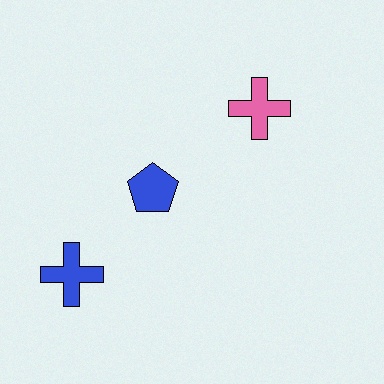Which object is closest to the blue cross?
The blue pentagon is closest to the blue cross.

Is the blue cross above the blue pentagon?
No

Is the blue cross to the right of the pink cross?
No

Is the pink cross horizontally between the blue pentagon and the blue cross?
No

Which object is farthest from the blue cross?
The pink cross is farthest from the blue cross.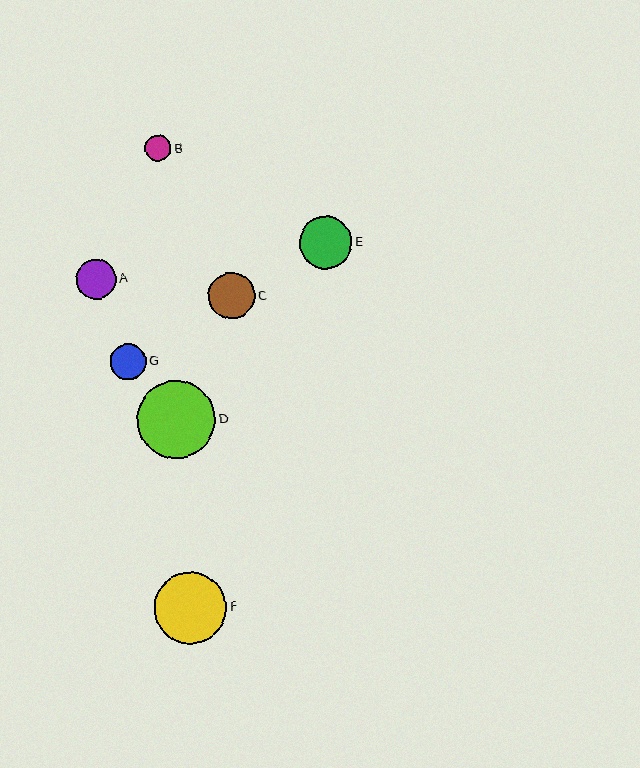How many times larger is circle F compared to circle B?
Circle F is approximately 2.8 times the size of circle B.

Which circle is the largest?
Circle D is the largest with a size of approximately 78 pixels.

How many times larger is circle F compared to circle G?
Circle F is approximately 2.1 times the size of circle G.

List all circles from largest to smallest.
From largest to smallest: D, F, E, C, A, G, B.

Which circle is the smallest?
Circle B is the smallest with a size of approximately 26 pixels.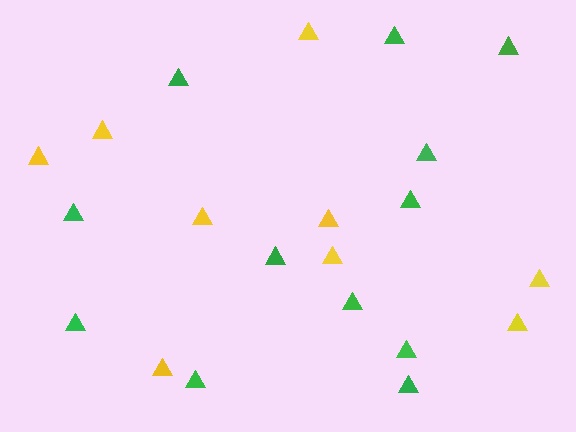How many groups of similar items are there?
There are 2 groups: one group of green triangles (12) and one group of yellow triangles (9).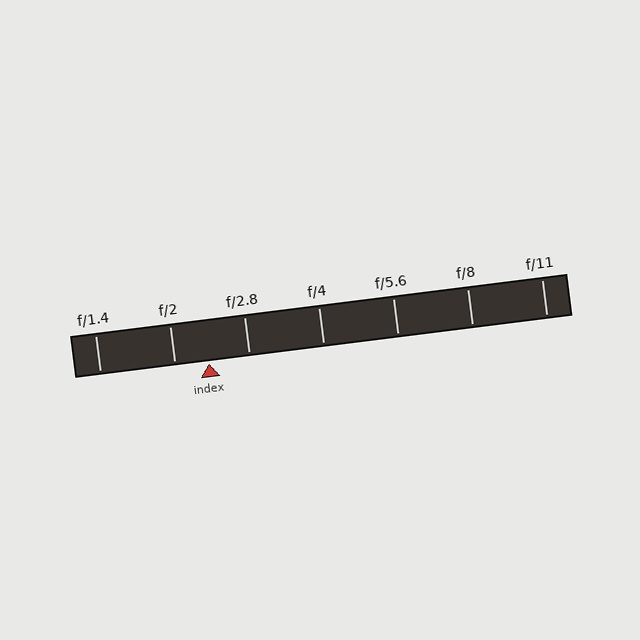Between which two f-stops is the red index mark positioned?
The index mark is between f/2 and f/2.8.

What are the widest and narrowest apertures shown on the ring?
The widest aperture shown is f/1.4 and the narrowest is f/11.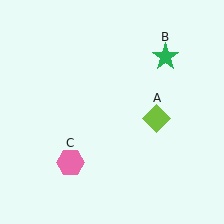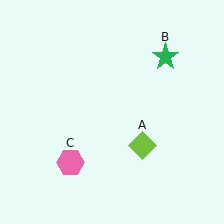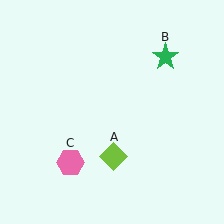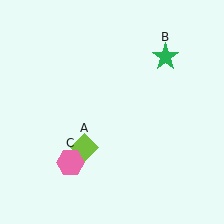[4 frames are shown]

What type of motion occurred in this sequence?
The lime diamond (object A) rotated clockwise around the center of the scene.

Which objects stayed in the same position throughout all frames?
Green star (object B) and pink hexagon (object C) remained stationary.